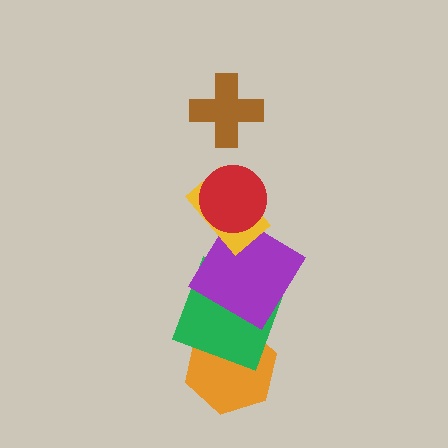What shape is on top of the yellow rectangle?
The red circle is on top of the yellow rectangle.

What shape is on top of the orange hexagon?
The green square is on top of the orange hexagon.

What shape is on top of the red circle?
The brown cross is on top of the red circle.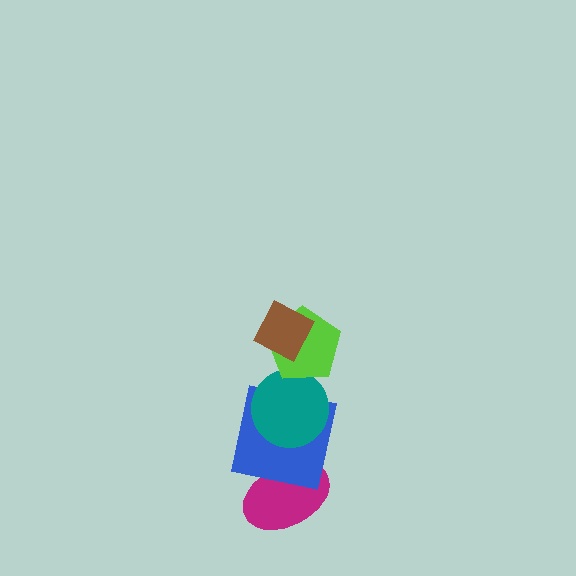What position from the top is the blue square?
The blue square is 4th from the top.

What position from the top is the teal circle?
The teal circle is 3rd from the top.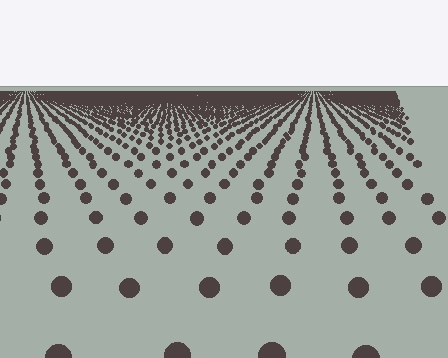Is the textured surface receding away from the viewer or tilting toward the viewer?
The surface is receding away from the viewer. Texture elements get smaller and denser toward the top.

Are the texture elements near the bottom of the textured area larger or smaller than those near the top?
Larger. Near the bottom, elements are closer to the viewer and appear at a bigger on-screen size.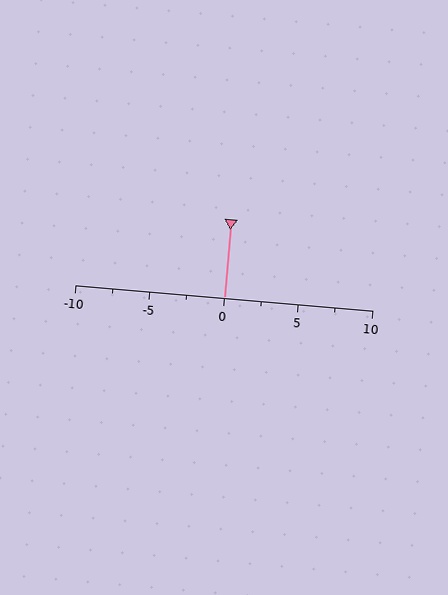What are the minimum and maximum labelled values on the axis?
The axis runs from -10 to 10.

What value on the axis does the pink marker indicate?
The marker indicates approximately 0.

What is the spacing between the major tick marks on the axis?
The major ticks are spaced 5 apart.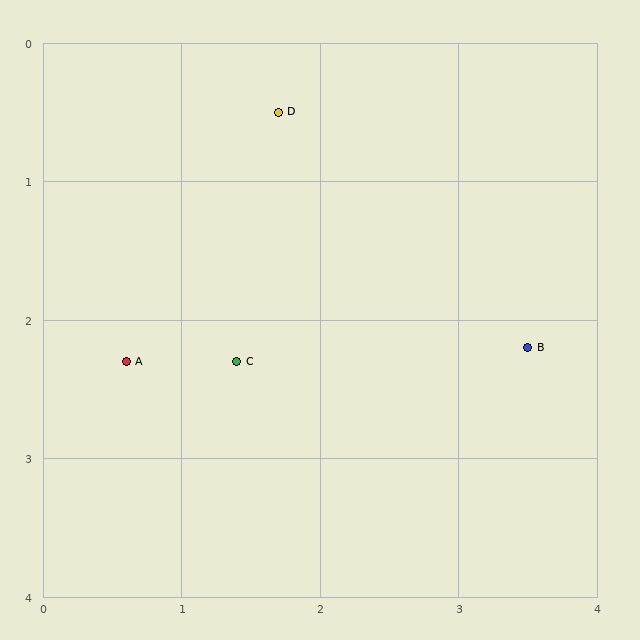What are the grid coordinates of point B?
Point B is at approximately (3.5, 2.2).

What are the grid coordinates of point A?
Point A is at approximately (0.6, 2.3).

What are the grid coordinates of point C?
Point C is at approximately (1.4, 2.3).